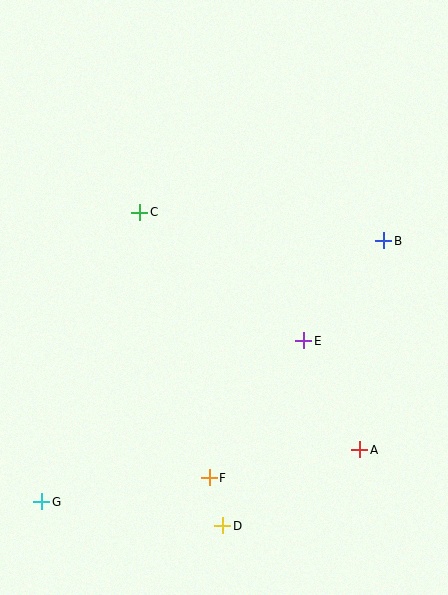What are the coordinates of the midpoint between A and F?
The midpoint between A and F is at (285, 464).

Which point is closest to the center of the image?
Point E at (304, 341) is closest to the center.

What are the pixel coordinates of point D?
Point D is at (223, 526).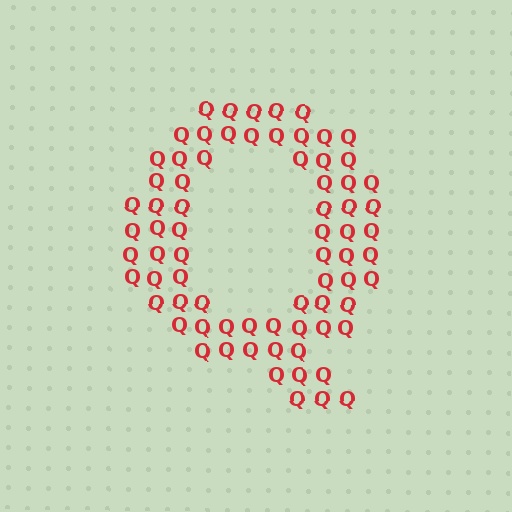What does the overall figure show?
The overall figure shows the letter Q.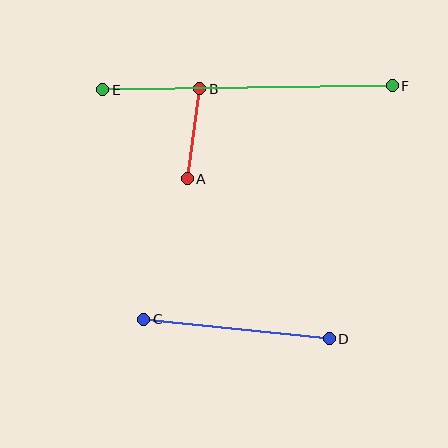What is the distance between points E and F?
The distance is approximately 290 pixels.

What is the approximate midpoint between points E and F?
The midpoint is at approximately (247, 88) pixels.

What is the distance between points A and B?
The distance is approximately 91 pixels.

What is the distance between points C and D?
The distance is approximately 187 pixels.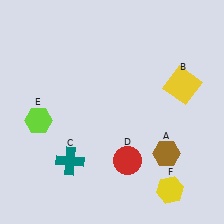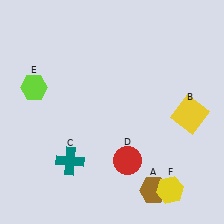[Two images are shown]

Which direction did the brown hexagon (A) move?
The brown hexagon (A) moved down.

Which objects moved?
The objects that moved are: the brown hexagon (A), the yellow square (B), the lime hexagon (E).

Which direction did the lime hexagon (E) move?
The lime hexagon (E) moved up.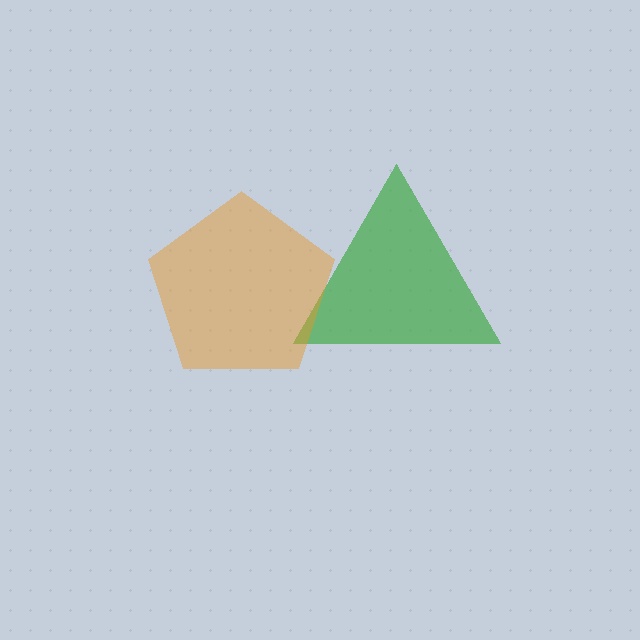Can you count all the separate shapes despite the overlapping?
Yes, there are 2 separate shapes.